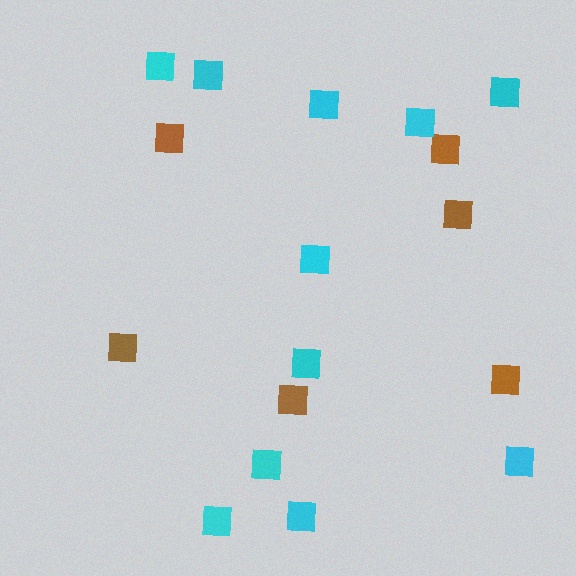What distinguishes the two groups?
There are 2 groups: one group of brown squares (6) and one group of cyan squares (11).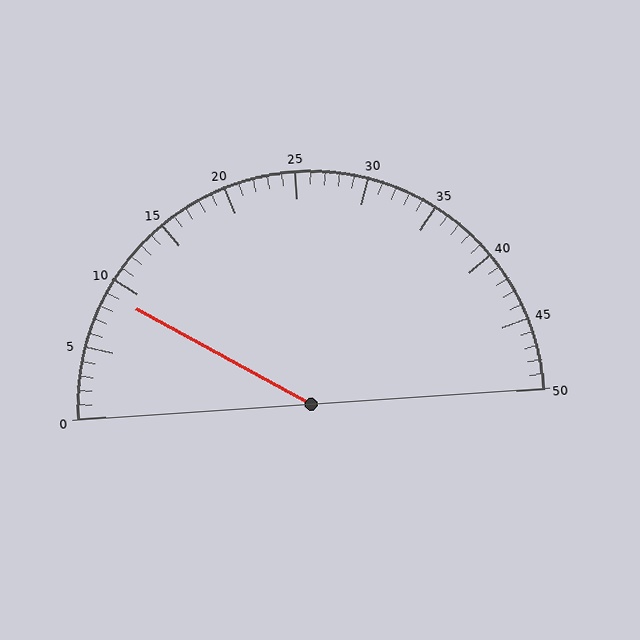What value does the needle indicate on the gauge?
The needle indicates approximately 9.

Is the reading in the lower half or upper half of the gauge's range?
The reading is in the lower half of the range (0 to 50).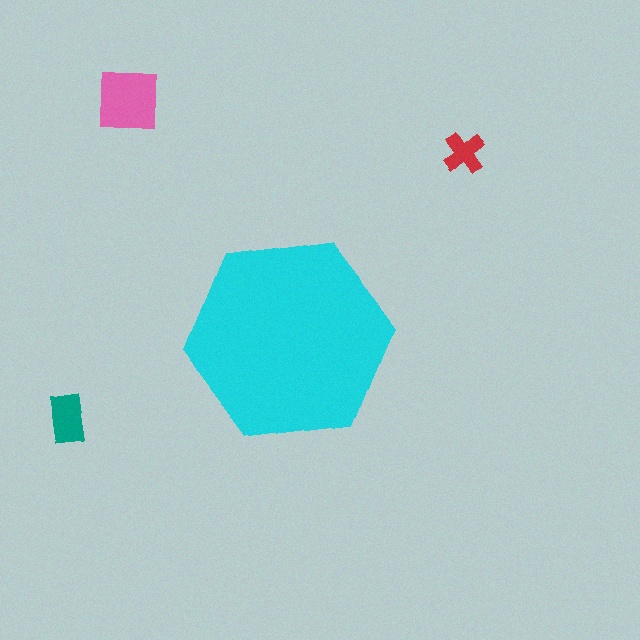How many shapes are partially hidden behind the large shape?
0 shapes are partially hidden.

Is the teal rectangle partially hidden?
No, the teal rectangle is fully visible.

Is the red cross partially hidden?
No, the red cross is fully visible.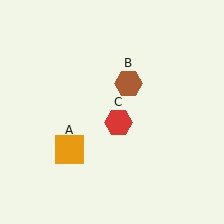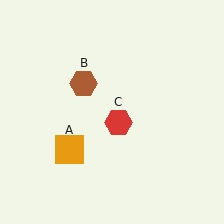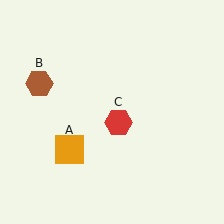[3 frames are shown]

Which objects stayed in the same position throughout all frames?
Orange square (object A) and red hexagon (object C) remained stationary.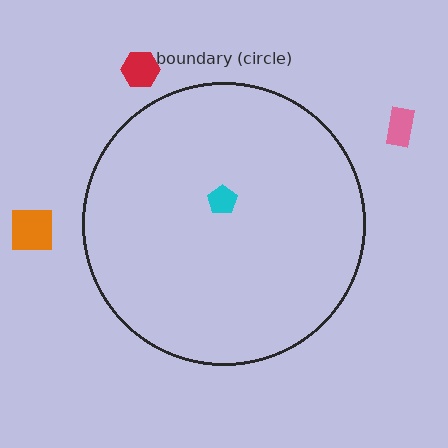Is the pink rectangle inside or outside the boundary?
Outside.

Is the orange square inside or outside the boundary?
Outside.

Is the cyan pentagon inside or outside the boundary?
Inside.